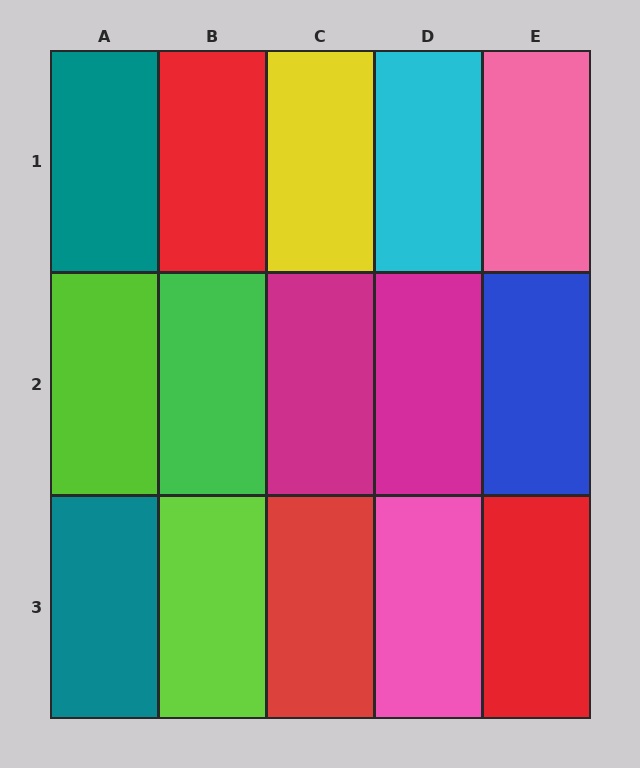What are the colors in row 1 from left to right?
Teal, red, yellow, cyan, pink.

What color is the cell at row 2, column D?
Magenta.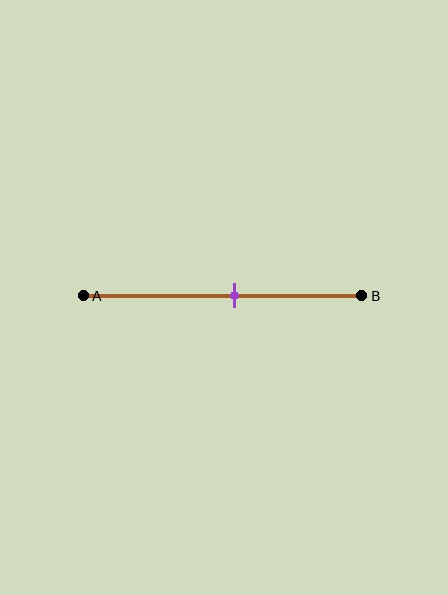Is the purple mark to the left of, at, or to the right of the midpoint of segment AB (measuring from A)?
The purple mark is to the right of the midpoint of segment AB.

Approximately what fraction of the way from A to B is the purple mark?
The purple mark is approximately 55% of the way from A to B.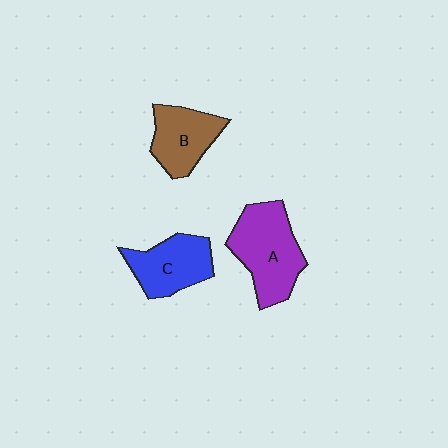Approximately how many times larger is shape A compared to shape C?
Approximately 1.3 times.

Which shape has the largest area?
Shape A (purple).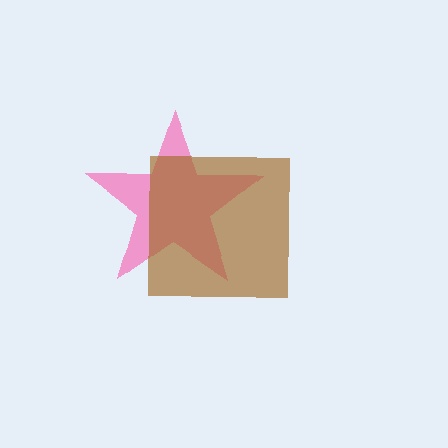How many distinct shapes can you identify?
There are 2 distinct shapes: a pink star, a brown square.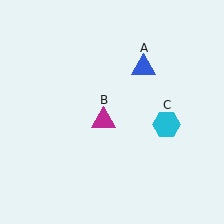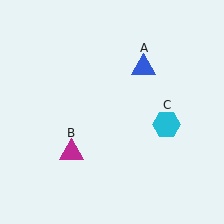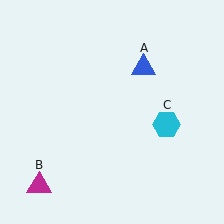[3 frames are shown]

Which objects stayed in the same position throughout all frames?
Blue triangle (object A) and cyan hexagon (object C) remained stationary.